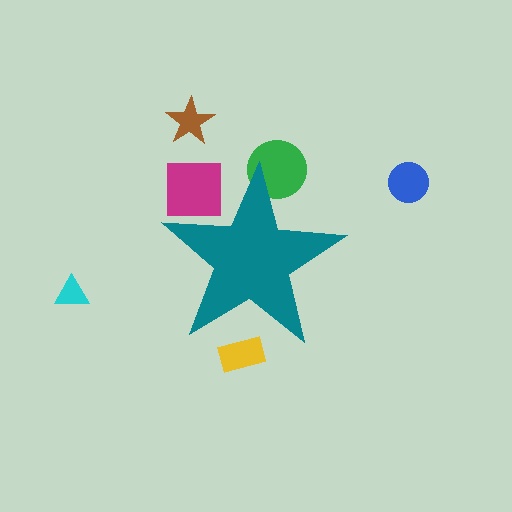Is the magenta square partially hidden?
Yes, the magenta square is partially hidden behind the teal star.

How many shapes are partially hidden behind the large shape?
3 shapes are partially hidden.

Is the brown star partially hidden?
No, the brown star is fully visible.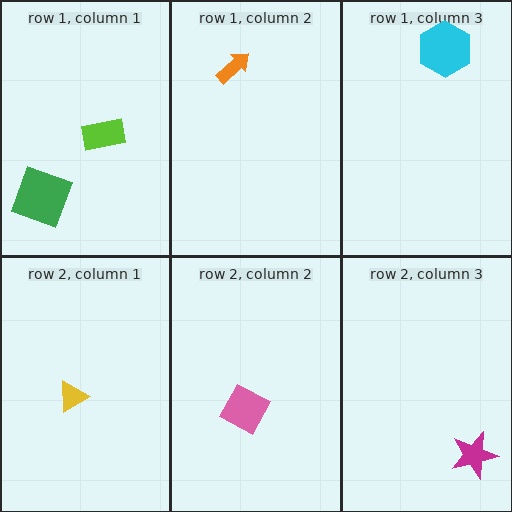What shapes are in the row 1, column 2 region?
The orange arrow.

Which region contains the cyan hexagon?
The row 1, column 3 region.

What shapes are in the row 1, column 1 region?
The lime rectangle, the green square.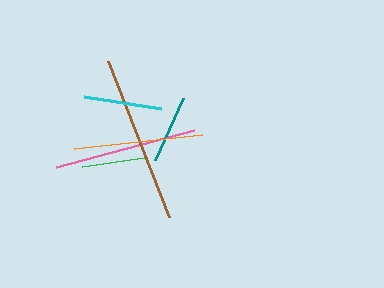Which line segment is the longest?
The brown line is the longest at approximately 168 pixels.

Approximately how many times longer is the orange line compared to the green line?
The orange line is approximately 2.1 times the length of the green line.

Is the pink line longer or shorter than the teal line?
The pink line is longer than the teal line.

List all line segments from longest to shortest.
From longest to shortest: brown, pink, orange, cyan, teal, green.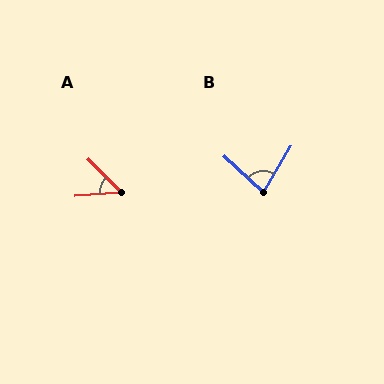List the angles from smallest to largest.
A (49°), B (79°).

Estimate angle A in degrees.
Approximately 49 degrees.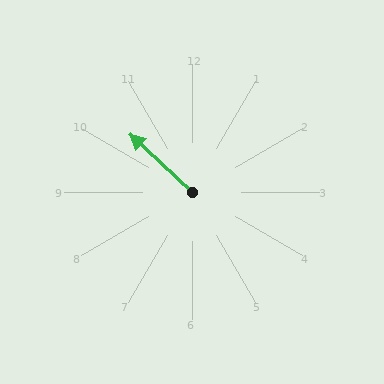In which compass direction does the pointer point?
Northwest.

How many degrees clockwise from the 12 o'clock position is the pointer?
Approximately 313 degrees.